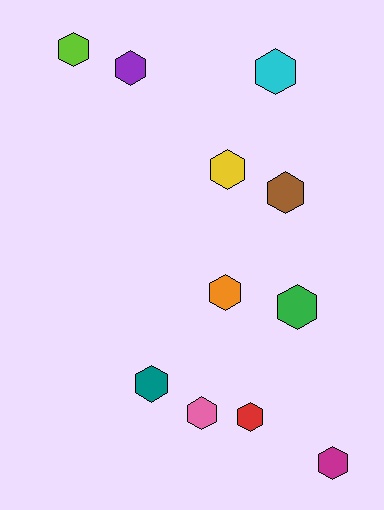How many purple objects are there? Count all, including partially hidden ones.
There is 1 purple object.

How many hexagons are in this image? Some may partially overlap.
There are 11 hexagons.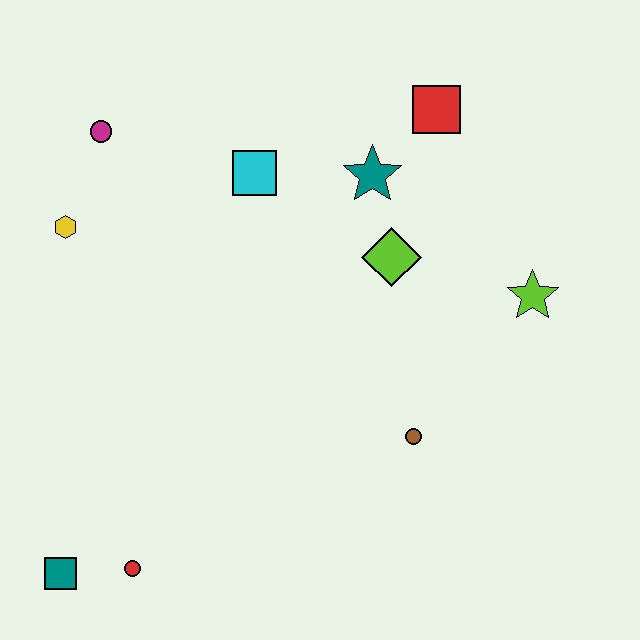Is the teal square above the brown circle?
No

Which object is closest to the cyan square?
The teal star is closest to the cyan square.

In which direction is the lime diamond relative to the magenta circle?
The lime diamond is to the right of the magenta circle.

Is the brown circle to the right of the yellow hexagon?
Yes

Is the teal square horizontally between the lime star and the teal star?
No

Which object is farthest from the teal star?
The teal square is farthest from the teal star.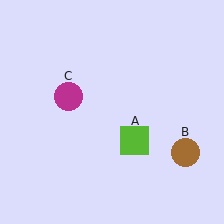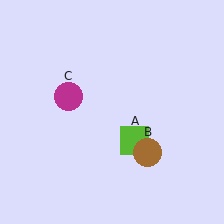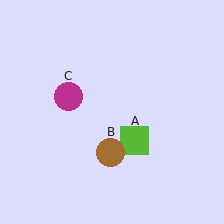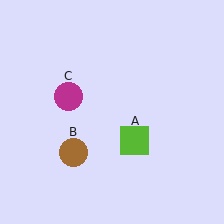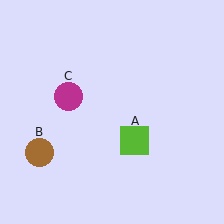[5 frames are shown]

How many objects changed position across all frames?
1 object changed position: brown circle (object B).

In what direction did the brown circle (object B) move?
The brown circle (object B) moved left.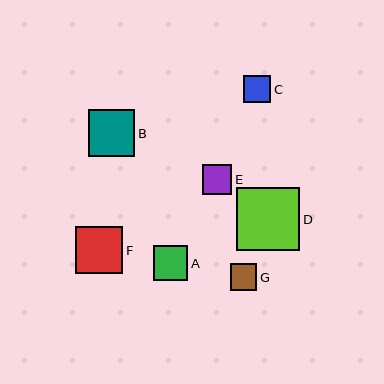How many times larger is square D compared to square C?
Square D is approximately 2.3 times the size of square C.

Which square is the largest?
Square D is the largest with a size of approximately 63 pixels.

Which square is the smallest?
Square G is the smallest with a size of approximately 26 pixels.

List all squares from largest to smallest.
From largest to smallest: D, F, B, A, E, C, G.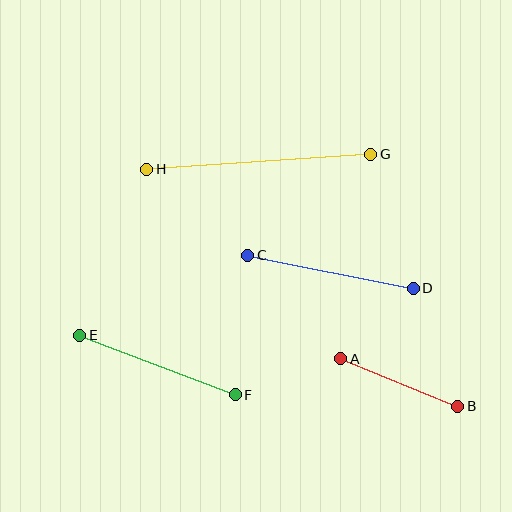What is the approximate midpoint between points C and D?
The midpoint is at approximately (330, 272) pixels.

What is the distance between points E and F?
The distance is approximately 167 pixels.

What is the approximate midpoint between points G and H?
The midpoint is at approximately (259, 162) pixels.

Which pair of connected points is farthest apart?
Points G and H are farthest apart.